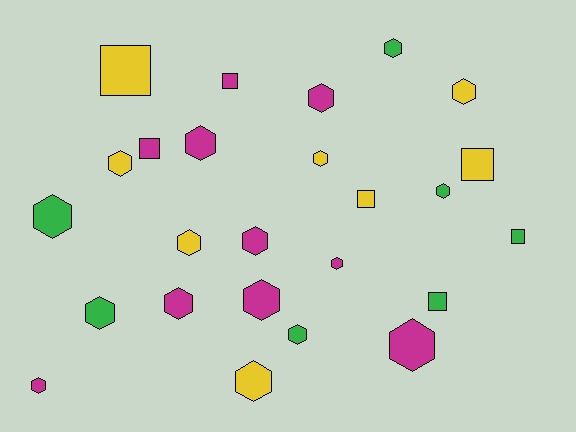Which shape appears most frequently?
Hexagon, with 18 objects.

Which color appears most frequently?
Magenta, with 10 objects.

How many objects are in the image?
There are 25 objects.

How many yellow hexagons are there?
There are 5 yellow hexagons.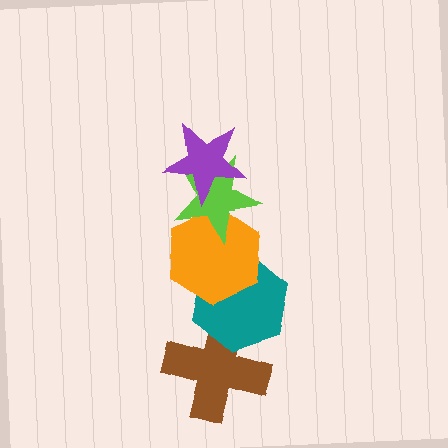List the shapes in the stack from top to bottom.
From top to bottom: the purple star, the lime star, the orange hexagon, the teal hexagon, the brown cross.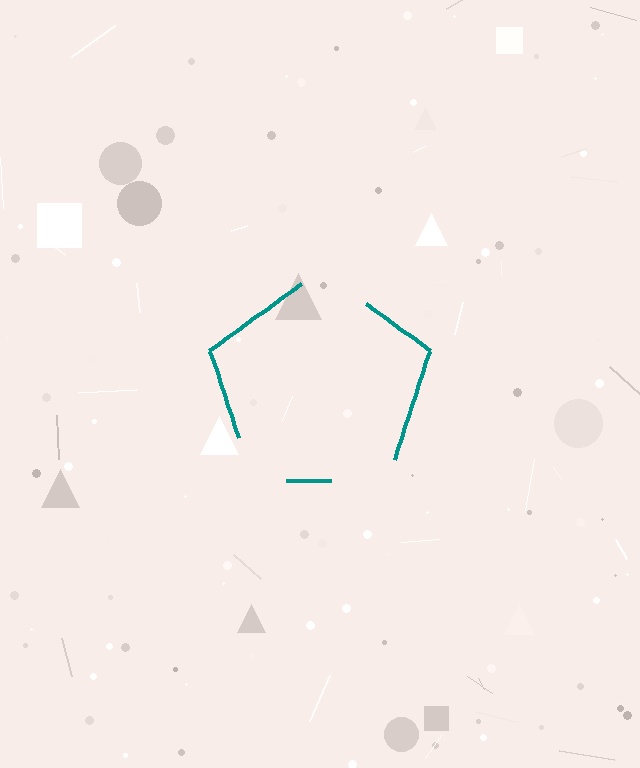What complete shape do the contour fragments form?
The contour fragments form a pentagon.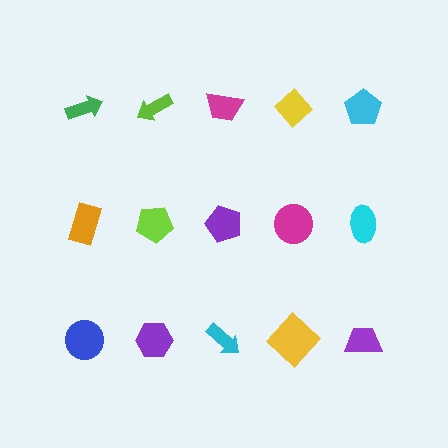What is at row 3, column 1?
A blue circle.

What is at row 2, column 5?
A cyan ellipse.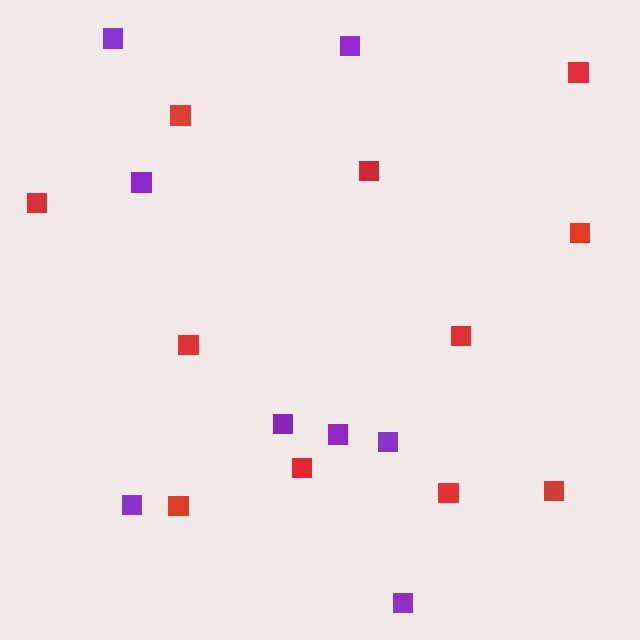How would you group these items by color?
There are 2 groups: one group of purple squares (8) and one group of red squares (11).